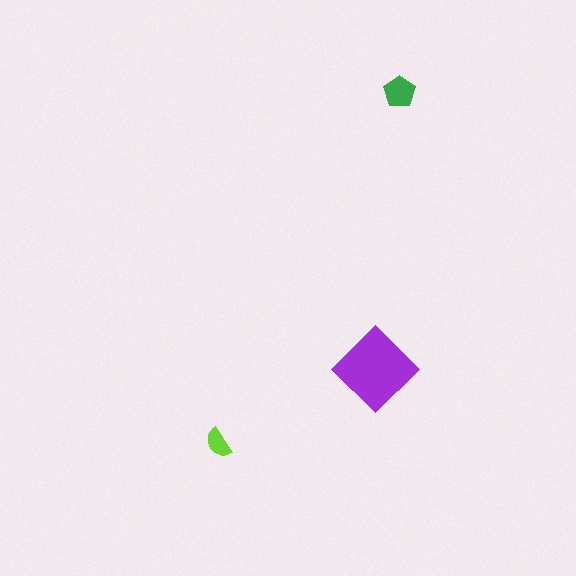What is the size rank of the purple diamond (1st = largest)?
1st.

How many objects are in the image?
There are 3 objects in the image.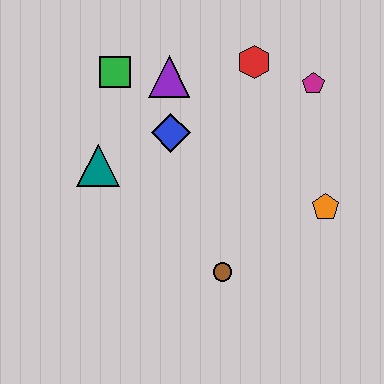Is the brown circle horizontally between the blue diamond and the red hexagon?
Yes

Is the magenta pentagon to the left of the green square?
No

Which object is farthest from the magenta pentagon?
The teal triangle is farthest from the magenta pentagon.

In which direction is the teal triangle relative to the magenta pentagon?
The teal triangle is to the left of the magenta pentagon.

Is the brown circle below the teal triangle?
Yes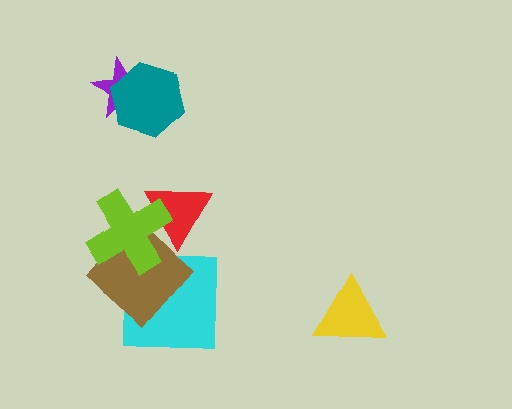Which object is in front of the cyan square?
The brown diamond is in front of the cyan square.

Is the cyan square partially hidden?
Yes, it is partially covered by another shape.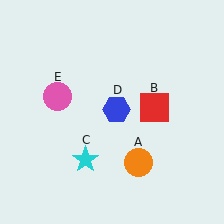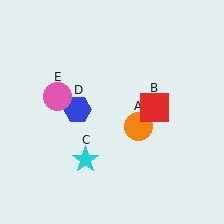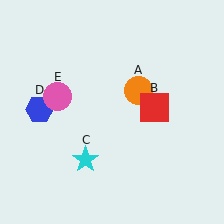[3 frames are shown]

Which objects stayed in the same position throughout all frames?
Red square (object B) and cyan star (object C) and pink circle (object E) remained stationary.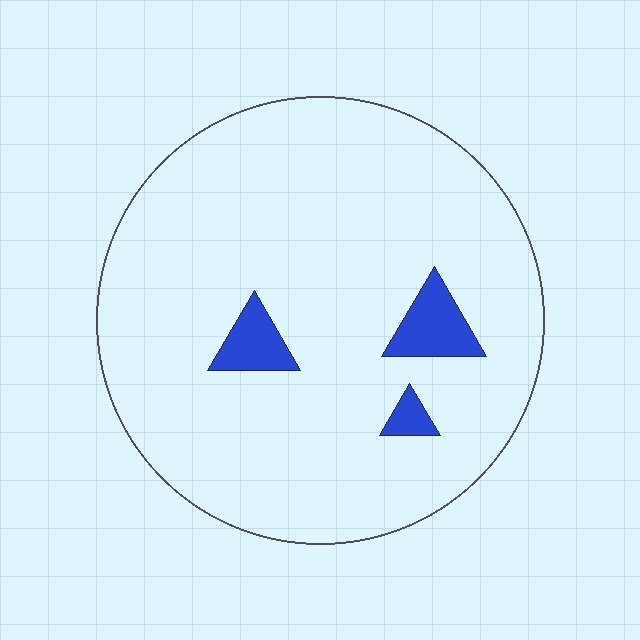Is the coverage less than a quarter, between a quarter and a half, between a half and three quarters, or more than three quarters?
Less than a quarter.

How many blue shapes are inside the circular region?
3.